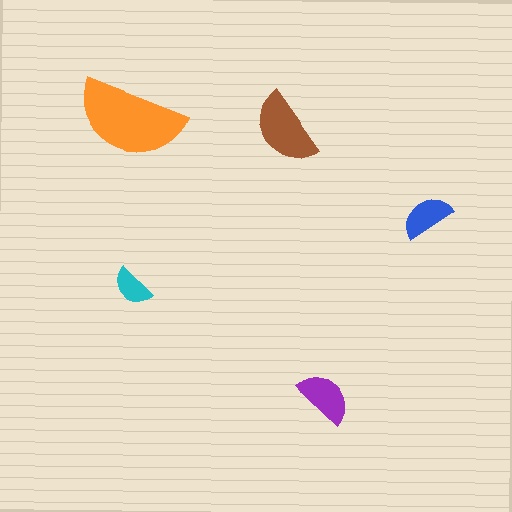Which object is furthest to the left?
The orange semicircle is leftmost.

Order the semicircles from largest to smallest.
the orange one, the brown one, the purple one, the blue one, the cyan one.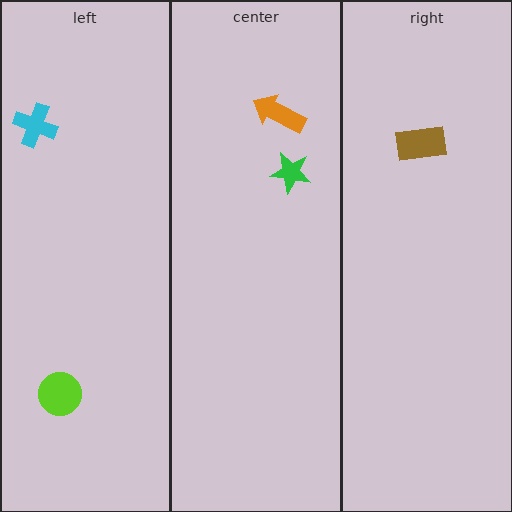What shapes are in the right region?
The brown rectangle.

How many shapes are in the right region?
1.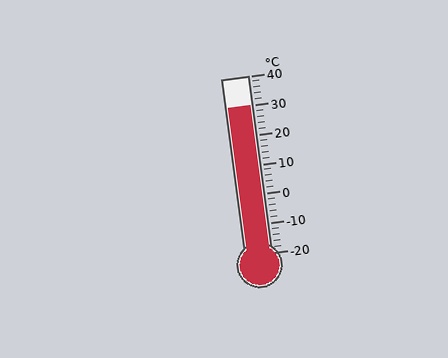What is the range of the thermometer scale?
The thermometer scale ranges from -20°C to 40°C.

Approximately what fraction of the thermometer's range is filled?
The thermometer is filled to approximately 85% of its range.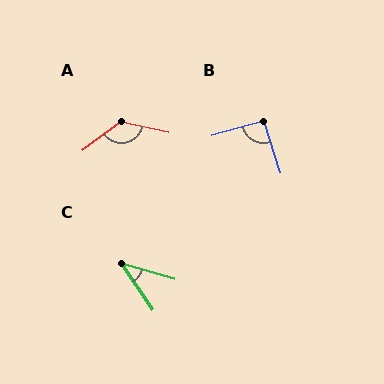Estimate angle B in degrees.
Approximately 92 degrees.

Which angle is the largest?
A, at approximately 131 degrees.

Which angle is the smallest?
C, at approximately 40 degrees.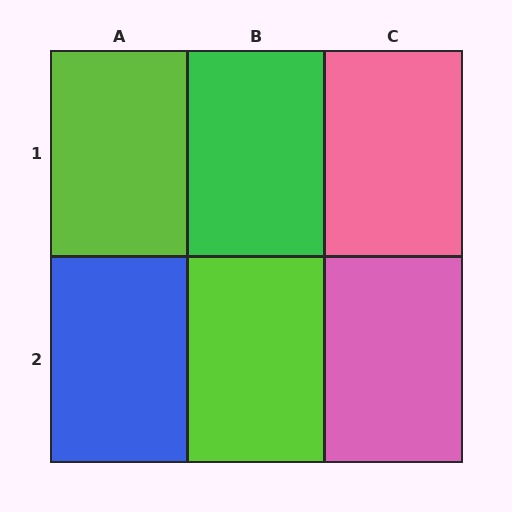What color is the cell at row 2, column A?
Blue.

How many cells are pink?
2 cells are pink.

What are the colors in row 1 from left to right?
Lime, green, pink.